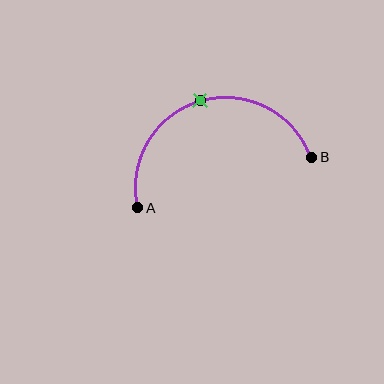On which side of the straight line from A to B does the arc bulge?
The arc bulges above the straight line connecting A and B.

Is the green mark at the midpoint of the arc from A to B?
Yes. The green mark lies on the arc at equal arc-length from both A and B — it is the arc midpoint.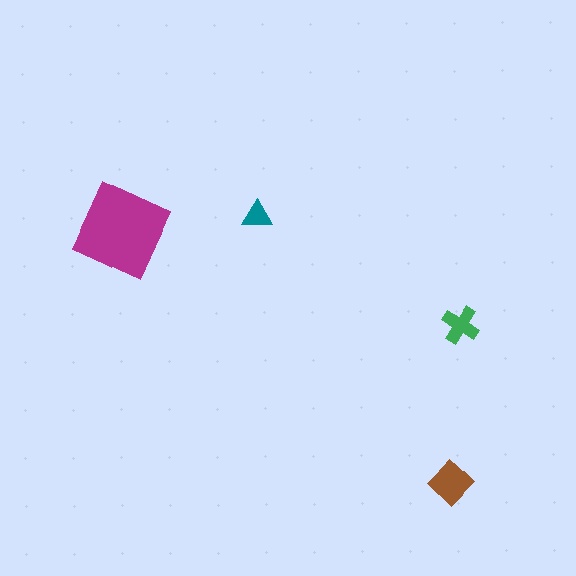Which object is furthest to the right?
The green cross is rightmost.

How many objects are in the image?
There are 4 objects in the image.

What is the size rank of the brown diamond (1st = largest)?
2nd.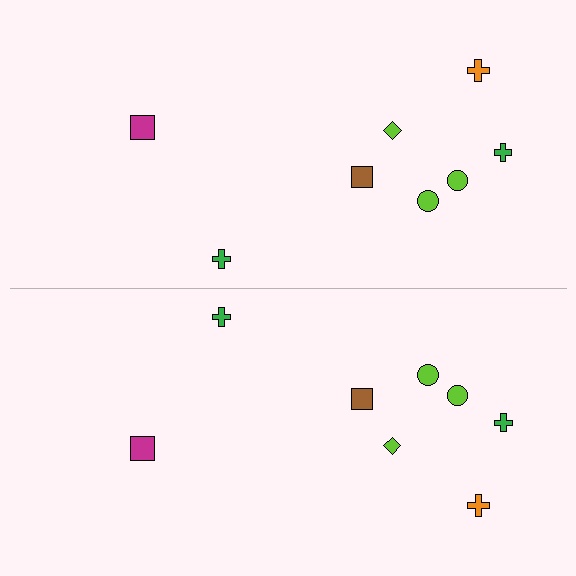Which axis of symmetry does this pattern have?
The pattern has a horizontal axis of symmetry running through the center of the image.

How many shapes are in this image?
There are 16 shapes in this image.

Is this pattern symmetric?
Yes, this pattern has bilateral (reflection) symmetry.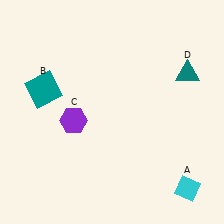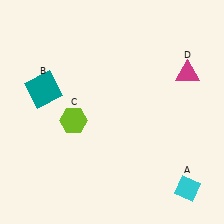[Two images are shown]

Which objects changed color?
C changed from purple to lime. D changed from teal to magenta.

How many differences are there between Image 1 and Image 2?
There are 2 differences between the two images.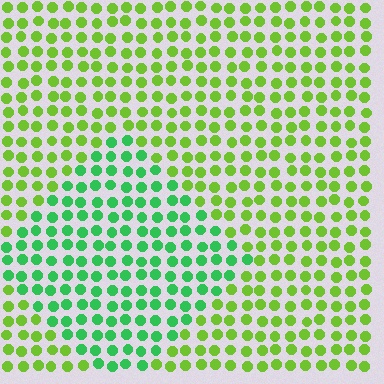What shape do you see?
I see a diamond.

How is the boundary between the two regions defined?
The boundary is defined purely by a slight shift in hue (about 42 degrees). Spacing, size, and orientation are identical on both sides.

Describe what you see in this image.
The image is filled with small lime elements in a uniform arrangement. A diamond-shaped region is visible where the elements are tinted to a slightly different hue, forming a subtle color boundary.